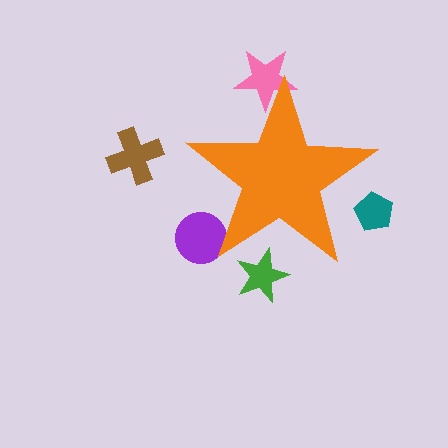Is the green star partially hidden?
Yes, the green star is partially hidden behind the orange star.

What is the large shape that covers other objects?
An orange star.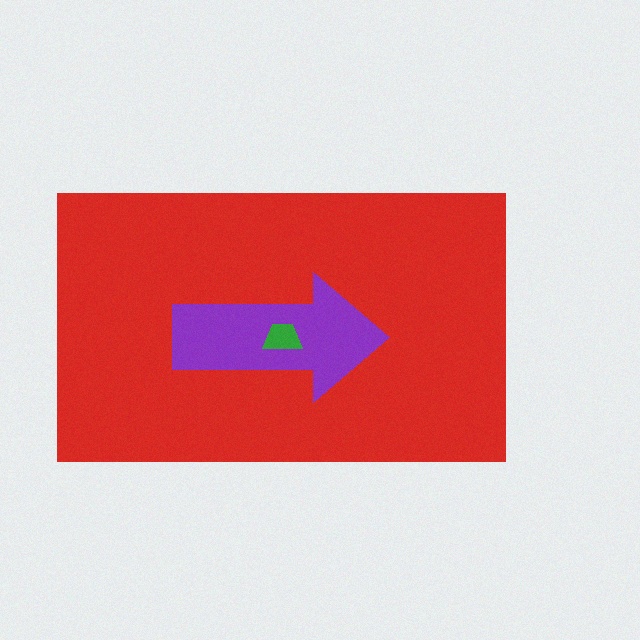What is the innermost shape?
The green trapezoid.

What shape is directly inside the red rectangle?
The purple arrow.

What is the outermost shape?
The red rectangle.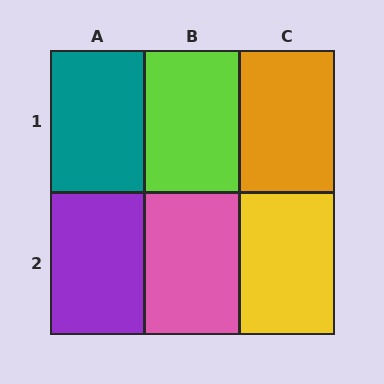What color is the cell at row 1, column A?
Teal.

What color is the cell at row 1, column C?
Orange.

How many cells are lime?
1 cell is lime.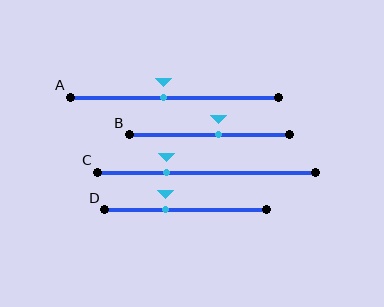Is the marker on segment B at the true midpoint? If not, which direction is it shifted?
No, the marker on segment B is shifted to the right by about 6% of the segment length.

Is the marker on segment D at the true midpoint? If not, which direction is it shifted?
No, the marker on segment D is shifted to the left by about 12% of the segment length.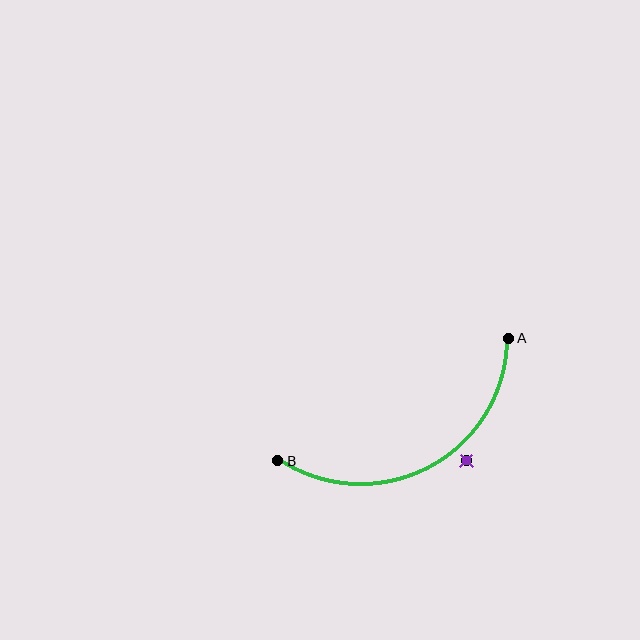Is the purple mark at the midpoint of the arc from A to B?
No — the purple mark does not lie on the arc at all. It sits slightly outside the curve.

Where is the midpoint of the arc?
The arc midpoint is the point on the curve farthest from the straight line joining A and B. It sits below that line.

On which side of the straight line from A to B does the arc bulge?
The arc bulges below the straight line connecting A and B.